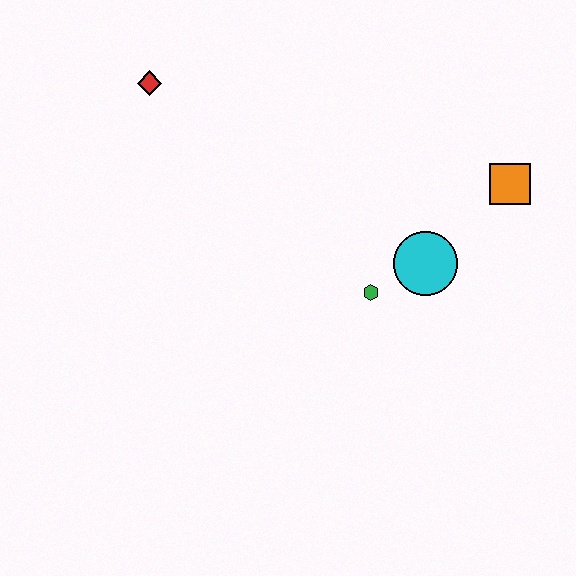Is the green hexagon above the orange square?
No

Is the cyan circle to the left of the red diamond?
No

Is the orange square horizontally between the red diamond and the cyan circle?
No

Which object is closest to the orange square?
The cyan circle is closest to the orange square.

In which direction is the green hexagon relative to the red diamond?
The green hexagon is to the right of the red diamond.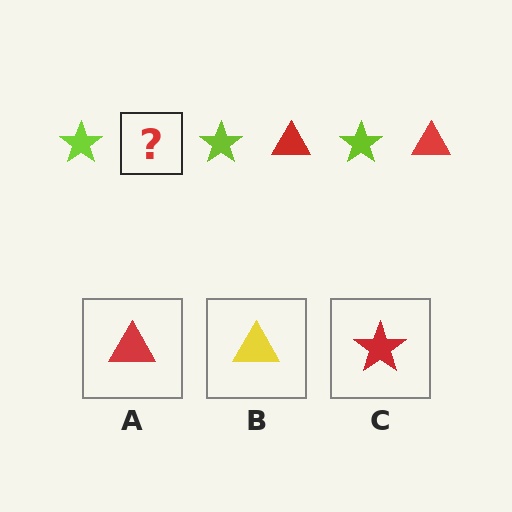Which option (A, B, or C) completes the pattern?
A.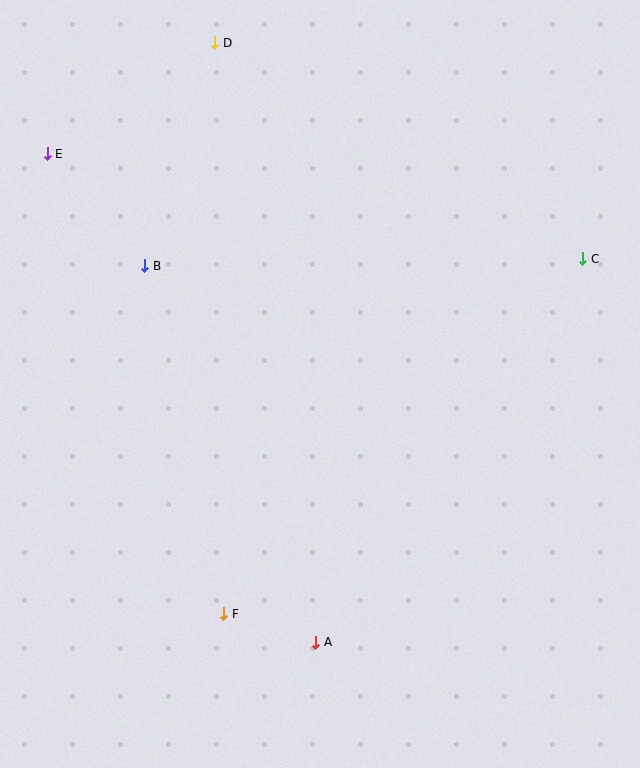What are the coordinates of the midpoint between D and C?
The midpoint between D and C is at (399, 151).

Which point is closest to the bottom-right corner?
Point A is closest to the bottom-right corner.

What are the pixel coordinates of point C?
Point C is at (583, 259).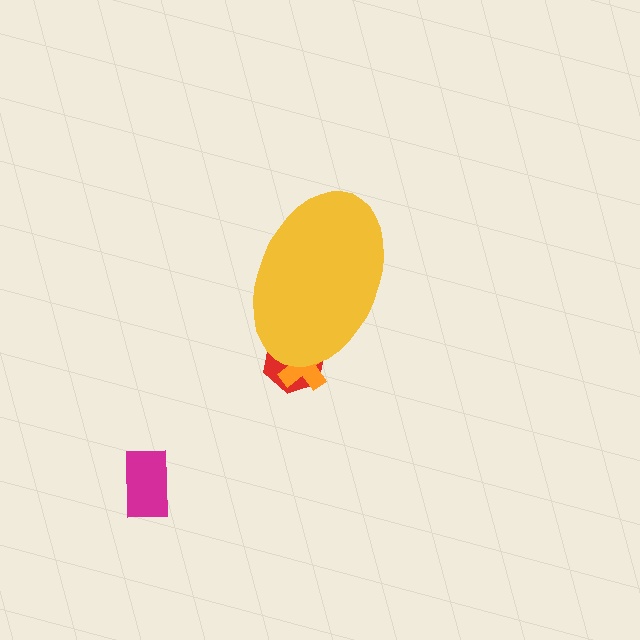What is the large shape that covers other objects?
A yellow ellipse.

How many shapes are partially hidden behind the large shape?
2 shapes are partially hidden.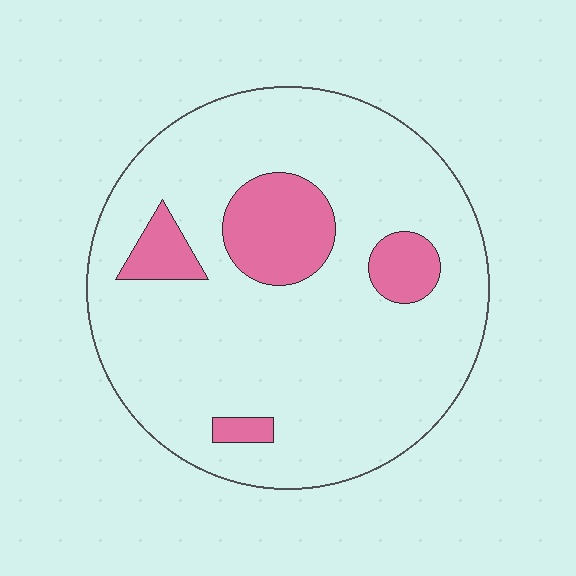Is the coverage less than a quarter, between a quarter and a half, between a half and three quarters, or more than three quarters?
Less than a quarter.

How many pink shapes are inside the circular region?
4.